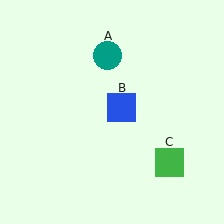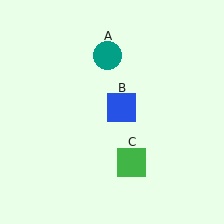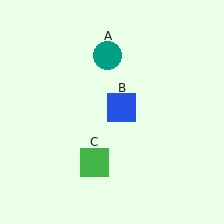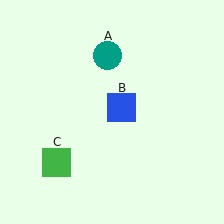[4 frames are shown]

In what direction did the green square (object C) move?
The green square (object C) moved left.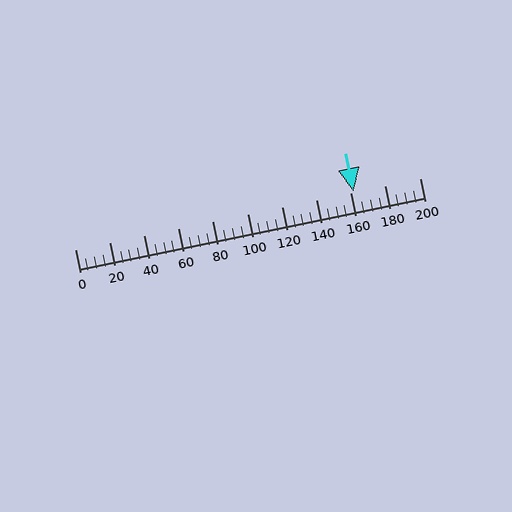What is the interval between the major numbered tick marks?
The major tick marks are spaced 20 units apart.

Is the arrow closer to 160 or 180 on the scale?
The arrow is closer to 160.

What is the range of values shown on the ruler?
The ruler shows values from 0 to 200.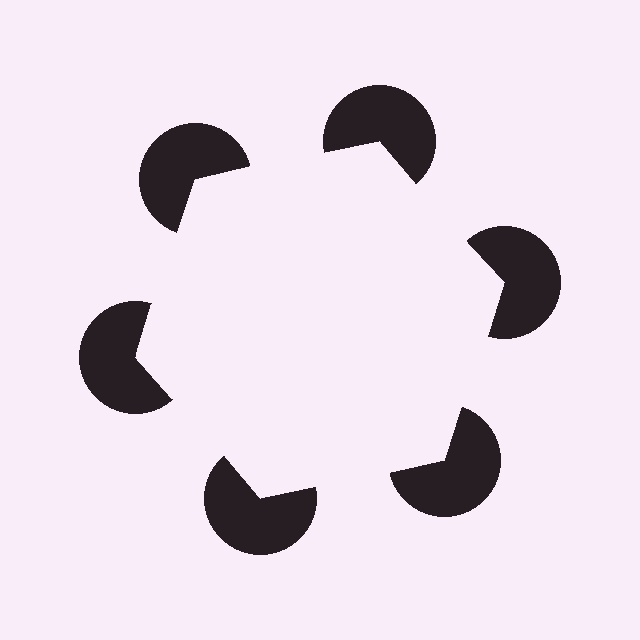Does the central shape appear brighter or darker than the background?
It typically appears slightly brighter than the background, even though no actual brightness change is drawn.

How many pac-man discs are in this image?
There are 6 — one at each vertex of the illusory hexagon.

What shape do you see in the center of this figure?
An illusory hexagon — its edges are inferred from the aligned wedge cuts in the pac-man discs, not physically drawn.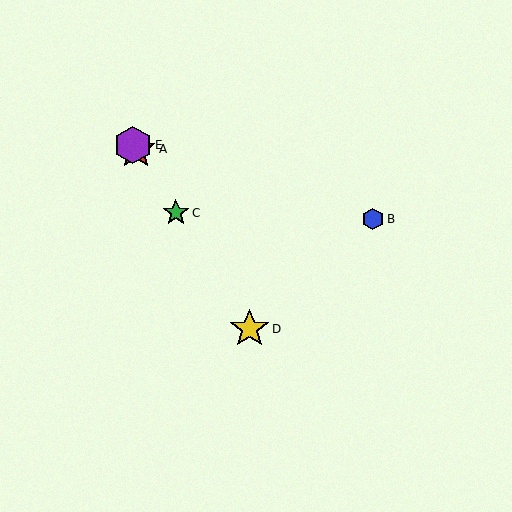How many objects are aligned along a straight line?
4 objects (A, C, D, E) are aligned along a straight line.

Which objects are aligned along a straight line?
Objects A, C, D, E are aligned along a straight line.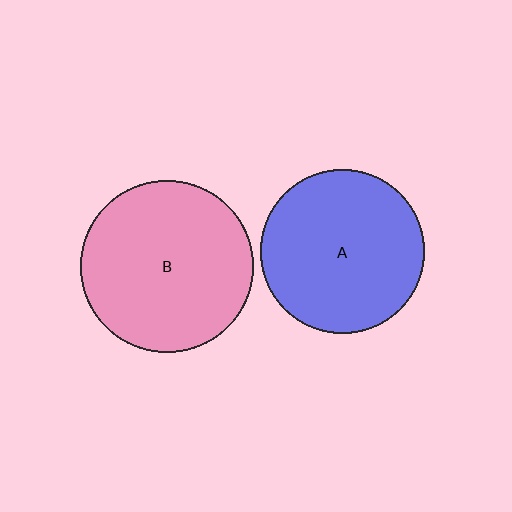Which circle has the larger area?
Circle B (pink).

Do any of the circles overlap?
No, none of the circles overlap.